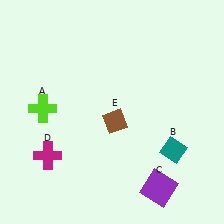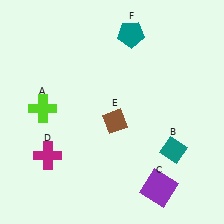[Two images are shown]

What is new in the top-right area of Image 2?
A teal pentagon (F) was added in the top-right area of Image 2.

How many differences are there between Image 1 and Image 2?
There is 1 difference between the two images.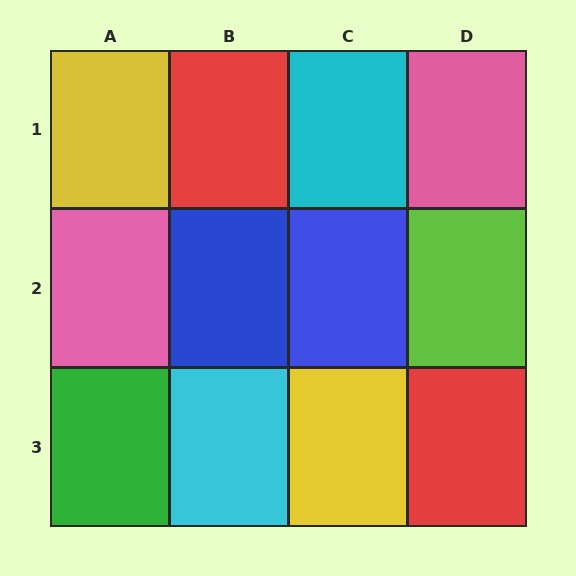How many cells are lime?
1 cell is lime.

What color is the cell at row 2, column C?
Blue.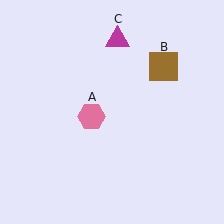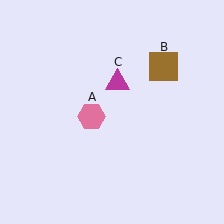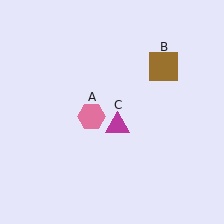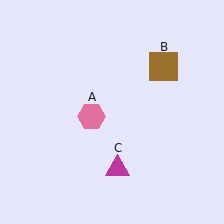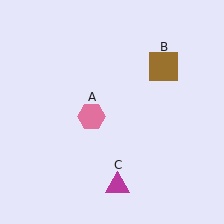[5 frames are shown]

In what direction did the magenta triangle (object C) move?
The magenta triangle (object C) moved down.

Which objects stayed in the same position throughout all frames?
Pink hexagon (object A) and brown square (object B) remained stationary.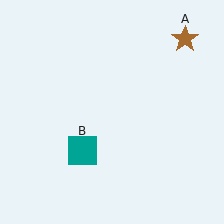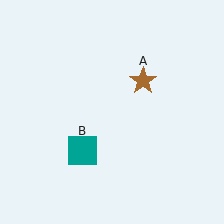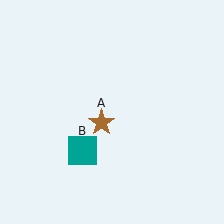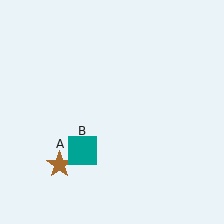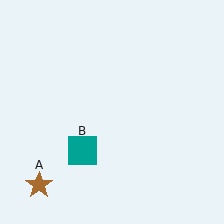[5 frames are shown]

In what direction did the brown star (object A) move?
The brown star (object A) moved down and to the left.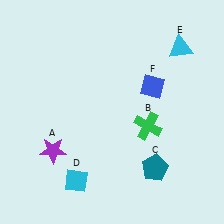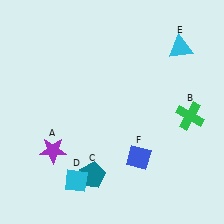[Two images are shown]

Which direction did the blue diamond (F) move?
The blue diamond (F) moved down.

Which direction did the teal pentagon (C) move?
The teal pentagon (C) moved left.